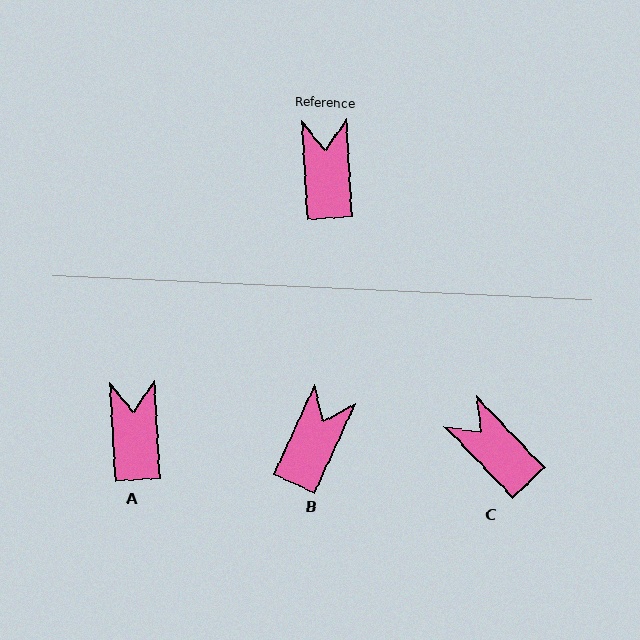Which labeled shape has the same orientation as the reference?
A.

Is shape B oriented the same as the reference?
No, it is off by about 28 degrees.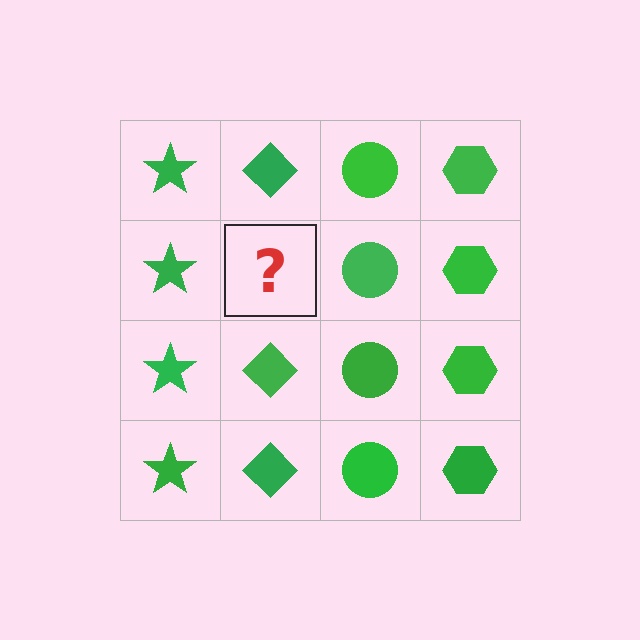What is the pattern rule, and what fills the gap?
The rule is that each column has a consistent shape. The gap should be filled with a green diamond.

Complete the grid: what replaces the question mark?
The question mark should be replaced with a green diamond.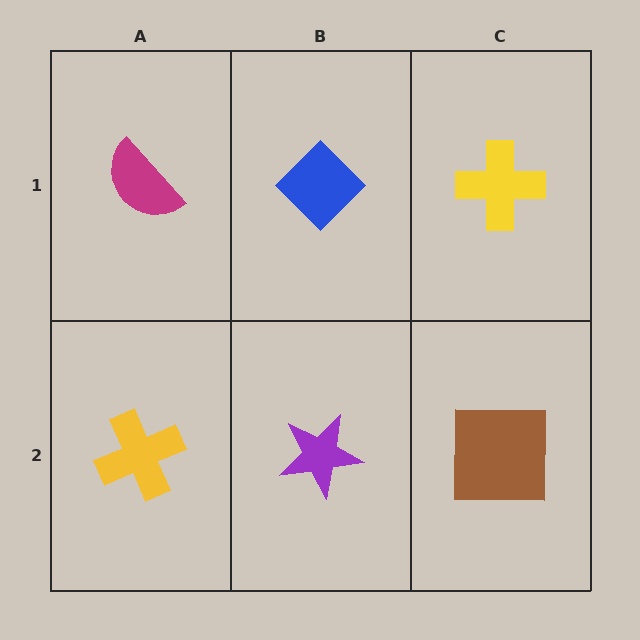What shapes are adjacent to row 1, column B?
A purple star (row 2, column B), a magenta semicircle (row 1, column A), a yellow cross (row 1, column C).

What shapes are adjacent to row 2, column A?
A magenta semicircle (row 1, column A), a purple star (row 2, column B).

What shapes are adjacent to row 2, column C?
A yellow cross (row 1, column C), a purple star (row 2, column B).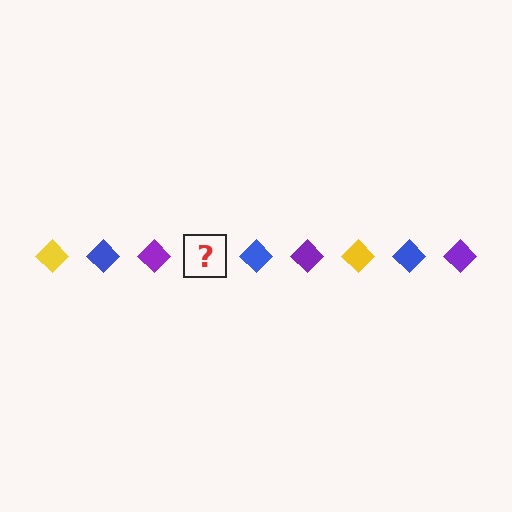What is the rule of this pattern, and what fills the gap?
The rule is that the pattern cycles through yellow, blue, purple diamonds. The gap should be filled with a yellow diamond.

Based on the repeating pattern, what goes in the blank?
The blank should be a yellow diamond.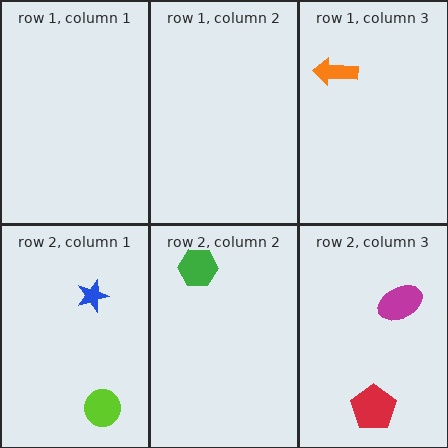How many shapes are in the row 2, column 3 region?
2.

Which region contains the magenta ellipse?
The row 2, column 3 region.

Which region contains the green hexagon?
The row 2, column 2 region.